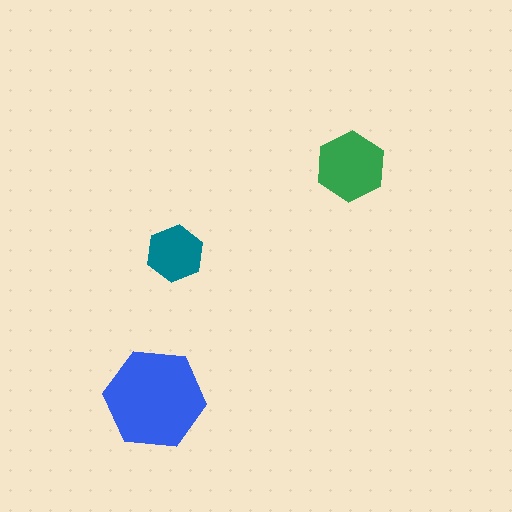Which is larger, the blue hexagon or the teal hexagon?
The blue one.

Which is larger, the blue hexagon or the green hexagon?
The blue one.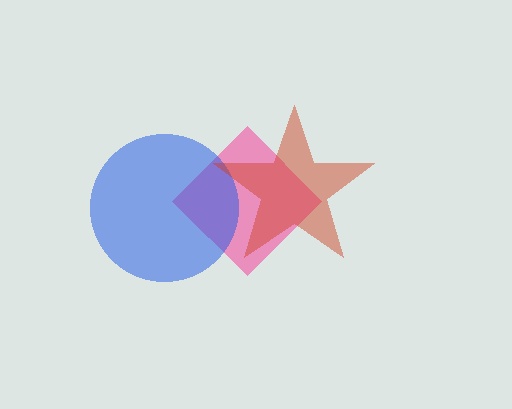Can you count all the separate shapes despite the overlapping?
Yes, there are 3 separate shapes.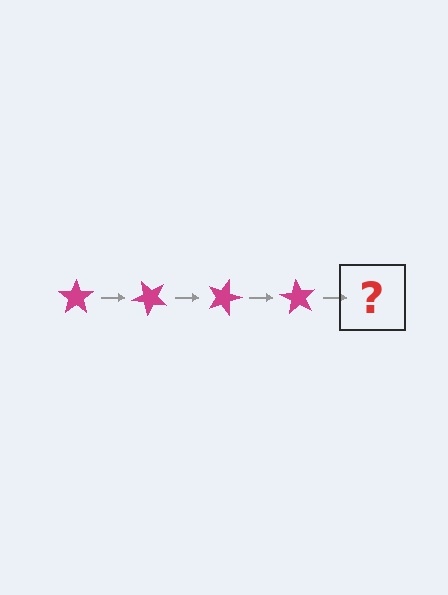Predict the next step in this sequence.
The next step is a magenta star rotated 180 degrees.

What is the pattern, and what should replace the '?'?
The pattern is that the star rotates 45 degrees each step. The '?' should be a magenta star rotated 180 degrees.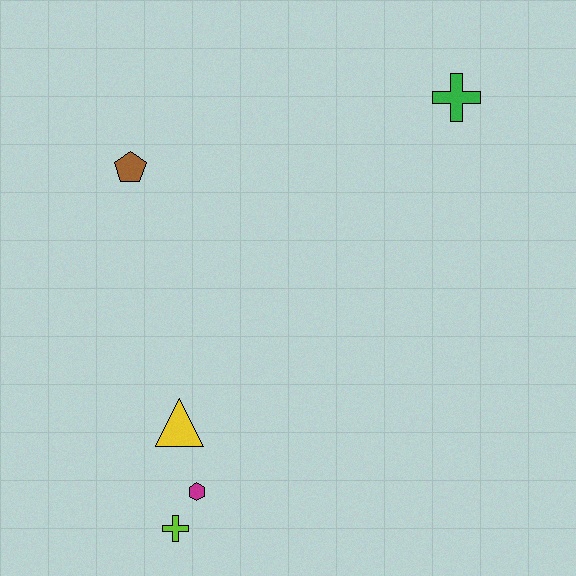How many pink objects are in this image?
There are no pink objects.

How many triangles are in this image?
There is 1 triangle.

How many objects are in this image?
There are 5 objects.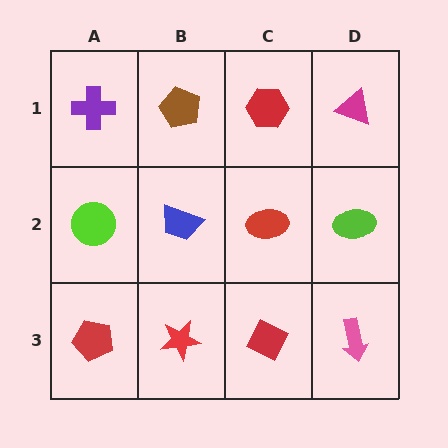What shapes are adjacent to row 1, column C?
A red ellipse (row 2, column C), a brown pentagon (row 1, column B), a magenta triangle (row 1, column D).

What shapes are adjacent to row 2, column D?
A magenta triangle (row 1, column D), a pink arrow (row 3, column D), a red ellipse (row 2, column C).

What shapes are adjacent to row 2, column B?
A brown pentagon (row 1, column B), a red star (row 3, column B), a lime circle (row 2, column A), a red ellipse (row 2, column C).